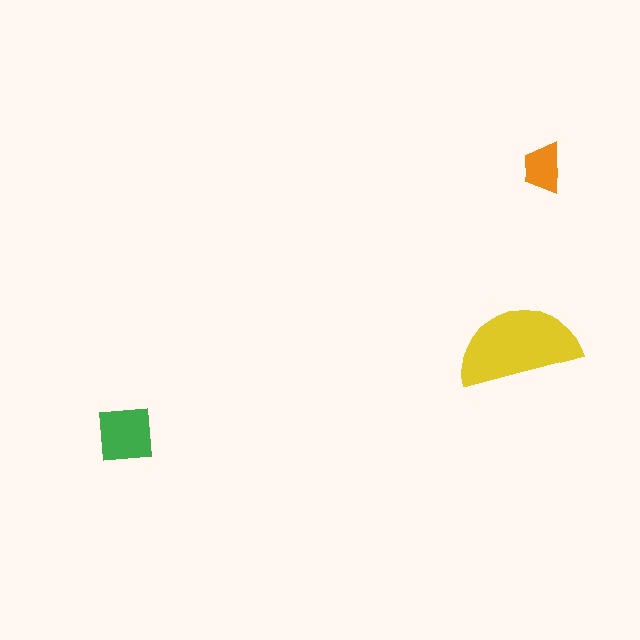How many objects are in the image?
There are 3 objects in the image.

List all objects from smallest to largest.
The orange trapezoid, the green square, the yellow semicircle.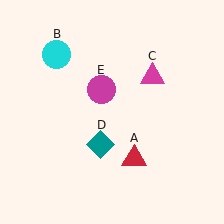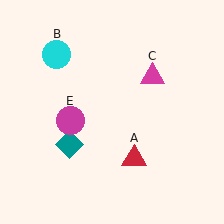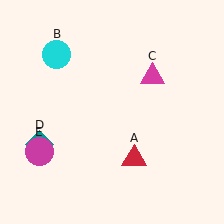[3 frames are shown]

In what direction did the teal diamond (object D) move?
The teal diamond (object D) moved left.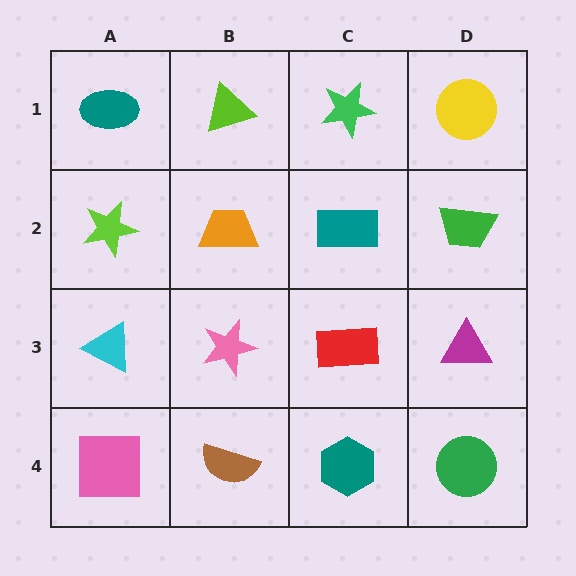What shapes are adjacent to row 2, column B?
A lime triangle (row 1, column B), a pink star (row 3, column B), a lime star (row 2, column A), a teal rectangle (row 2, column C).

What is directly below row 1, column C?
A teal rectangle.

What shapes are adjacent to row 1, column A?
A lime star (row 2, column A), a lime triangle (row 1, column B).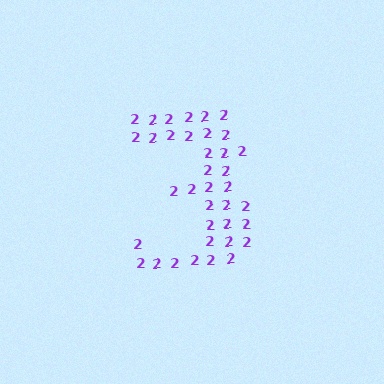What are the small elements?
The small elements are digit 2's.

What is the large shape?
The large shape is the digit 3.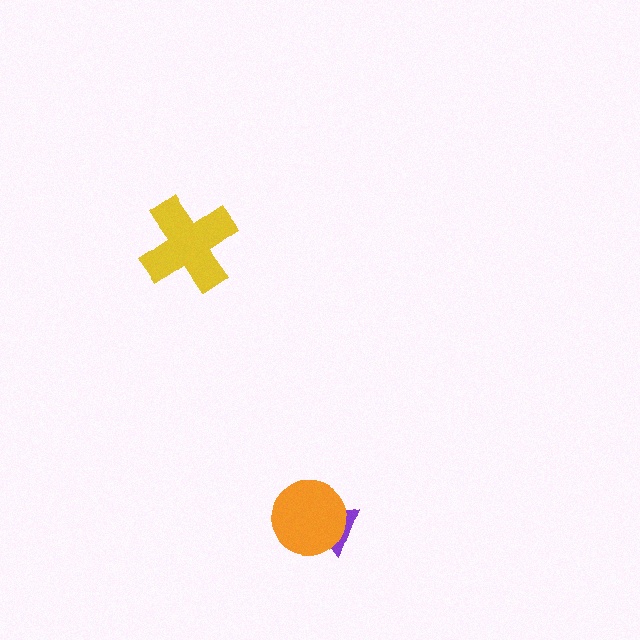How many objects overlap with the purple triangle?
1 object overlaps with the purple triangle.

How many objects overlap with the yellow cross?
0 objects overlap with the yellow cross.